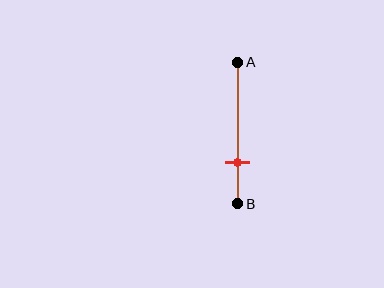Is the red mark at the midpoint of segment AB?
No, the mark is at about 70% from A, not at the 50% midpoint.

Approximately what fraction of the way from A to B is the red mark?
The red mark is approximately 70% of the way from A to B.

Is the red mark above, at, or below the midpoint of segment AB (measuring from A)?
The red mark is below the midpoint of segment AB.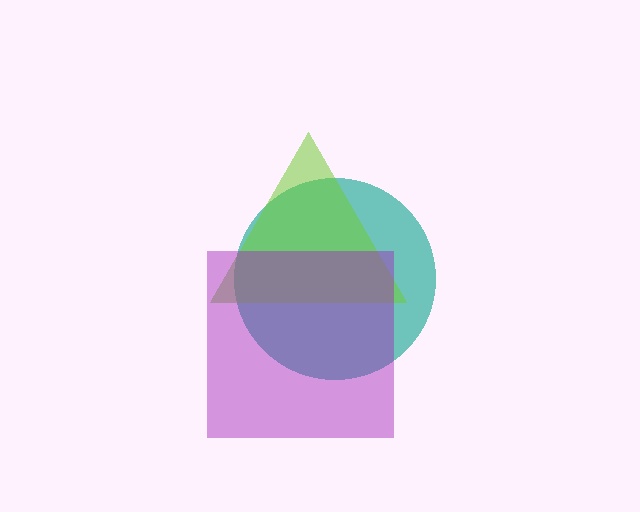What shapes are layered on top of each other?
The layered shapes are: a teal circle, a lime triangle, a purple square.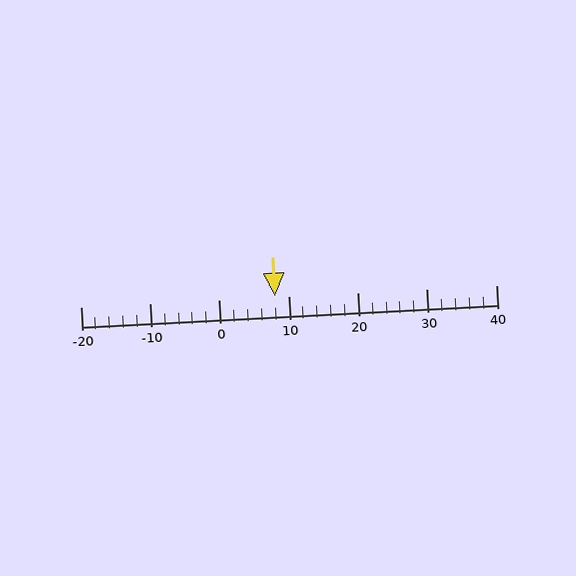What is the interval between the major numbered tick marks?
The major tick marks are spaced 10 units apart.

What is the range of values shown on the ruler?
The ruler shows values from -20 to 40.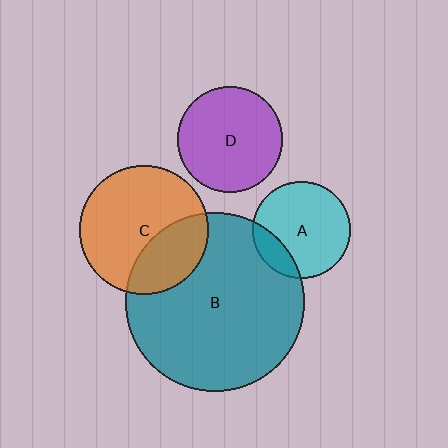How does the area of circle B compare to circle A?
Approximately 3.4 times.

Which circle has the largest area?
Circle B (teal).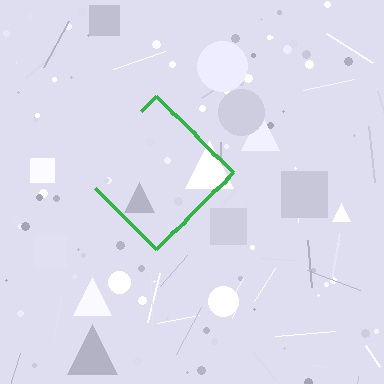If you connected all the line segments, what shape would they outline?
They would outline a diamond.